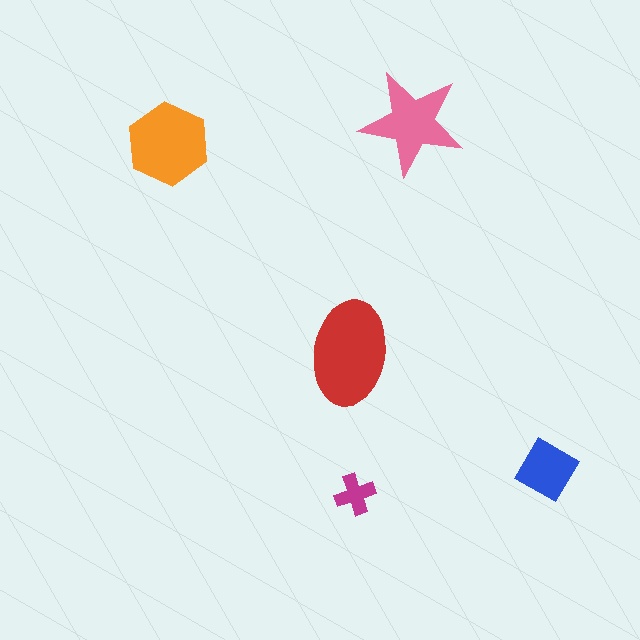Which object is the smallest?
The magenta cross.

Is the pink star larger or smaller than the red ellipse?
Smaller.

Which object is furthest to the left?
The orange hexagon is leftmost.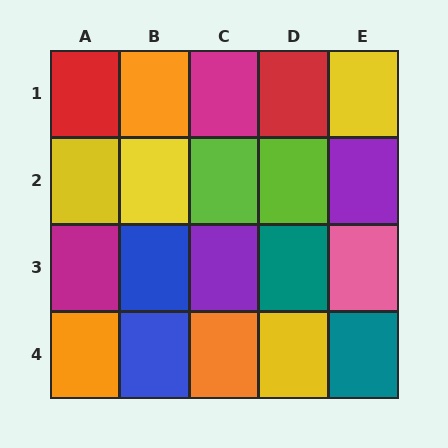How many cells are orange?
3 cells are orange.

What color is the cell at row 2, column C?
Lime.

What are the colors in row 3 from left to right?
Magenta, blue, purple, teal, pink.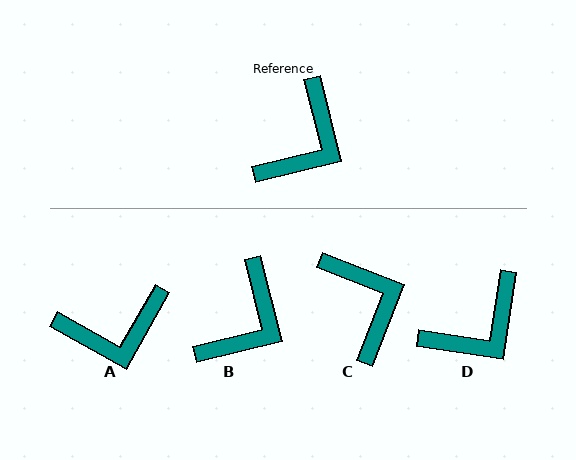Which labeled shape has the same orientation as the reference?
B.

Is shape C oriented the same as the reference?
No, it is off by about 55 degrees.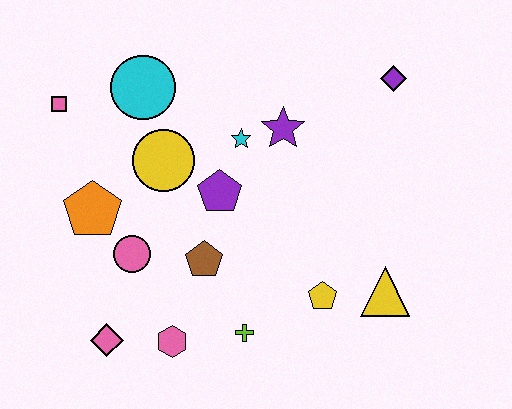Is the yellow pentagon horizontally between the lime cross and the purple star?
No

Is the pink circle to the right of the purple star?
No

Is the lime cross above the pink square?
No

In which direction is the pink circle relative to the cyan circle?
The pink circle is below the cyan circle.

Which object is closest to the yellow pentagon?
The yellow triangle is closest to the yellow pentagon.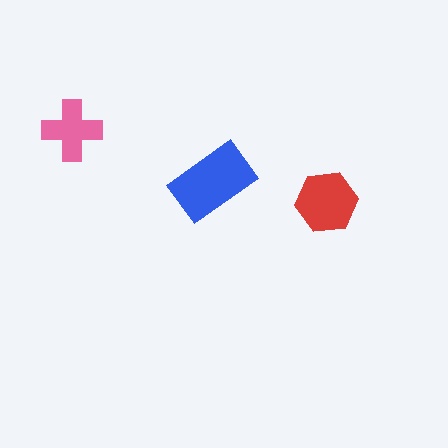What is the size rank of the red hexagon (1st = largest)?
2nd.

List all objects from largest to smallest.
The blue rectangle, the red hexagon, the pink cross.